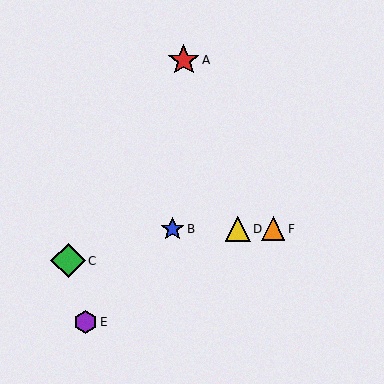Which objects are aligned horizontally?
Objects B, D, F are aligned horizontally.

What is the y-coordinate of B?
Object B is at y≈229.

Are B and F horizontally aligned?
Yes, both are at y≈229.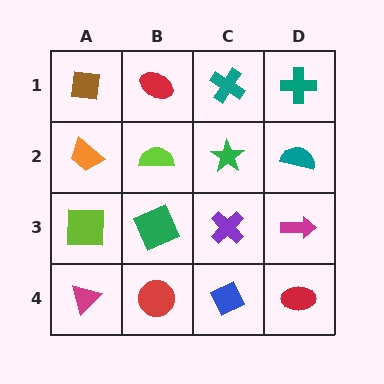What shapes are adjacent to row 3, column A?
An orange trapezoid (row 2, column A), a magenta triangle (row 4, column A), a green square (row 3, column B).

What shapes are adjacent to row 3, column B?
A lime semicircle (row 2, column B), a red circle (row 4, column B), a lime square (row 3, column A), a purple cross (row 3, column C).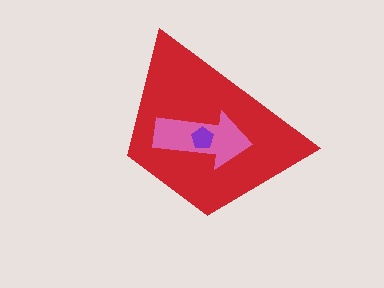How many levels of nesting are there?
3.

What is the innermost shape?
The purple pentagon.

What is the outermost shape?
The red trapezoid.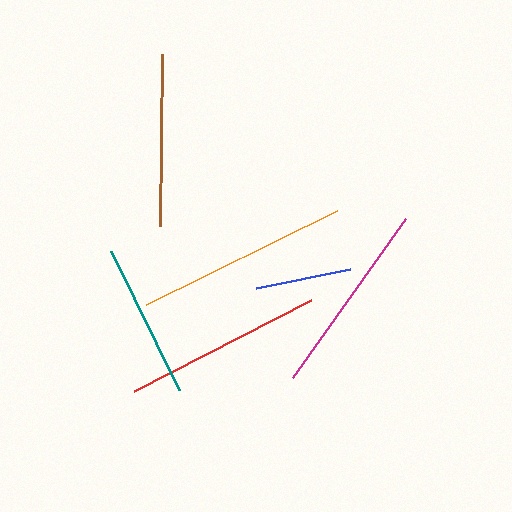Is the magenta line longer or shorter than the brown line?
The magenta line is longer than the brown line.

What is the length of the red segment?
The red segment is approximately 199 pixels long.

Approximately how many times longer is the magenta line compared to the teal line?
The magenta line is approximately 1.3 times the length of the teal line.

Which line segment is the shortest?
The blue line is the shortest at approximately 96 pixels.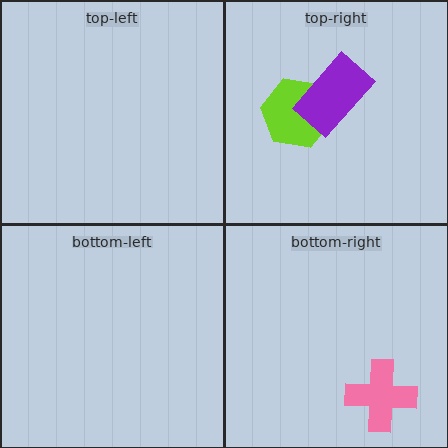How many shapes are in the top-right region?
2.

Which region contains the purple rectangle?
The top-right region.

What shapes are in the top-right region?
The lime hexagon, the purple rectangle.